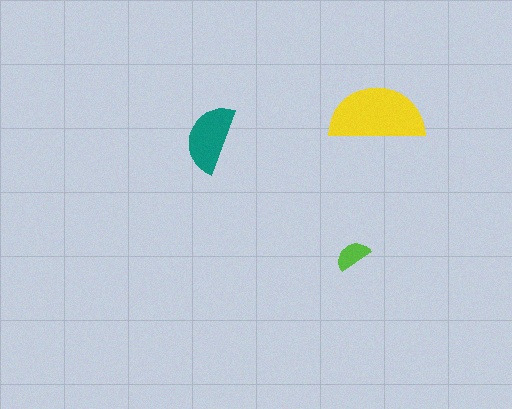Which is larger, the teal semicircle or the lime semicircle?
The teal one.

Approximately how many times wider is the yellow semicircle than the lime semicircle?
About 2.5 times wider.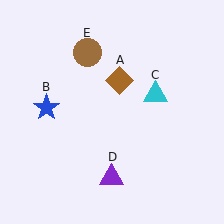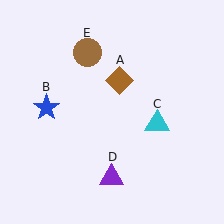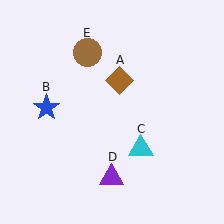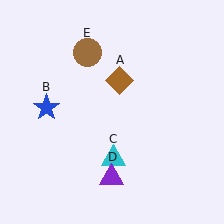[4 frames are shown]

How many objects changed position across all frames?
1 object changed position: cyan triangle (object C).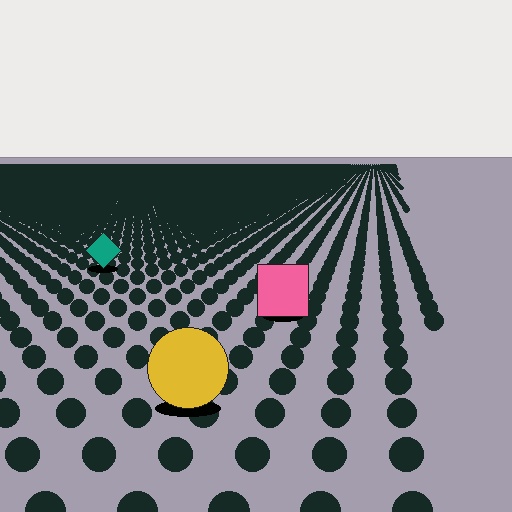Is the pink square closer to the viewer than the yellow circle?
No. The yellow circle is closer — you can tell from the texture gradient: the ground texture is coarser near it.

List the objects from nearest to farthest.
From nearest to farthest: the yellow circle, the pink square, the teal diamond.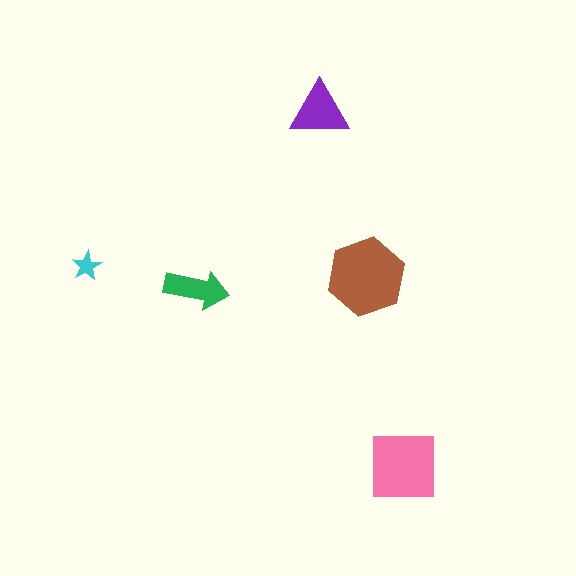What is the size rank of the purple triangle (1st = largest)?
3rd.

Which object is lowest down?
The pink square is bottommost.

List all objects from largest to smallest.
The brown hexagon, the pink square, the purple triangle, the green arrow, the cyan star.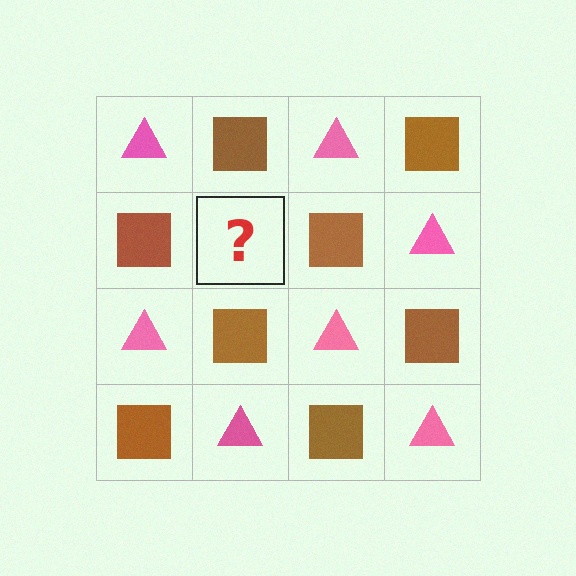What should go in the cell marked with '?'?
The missing cell should contain a pink triangle.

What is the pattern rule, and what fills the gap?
The rule is that it alternates pink triangle and brown square in a checkerboard pattern. The gap should be filled with a pink triangle.